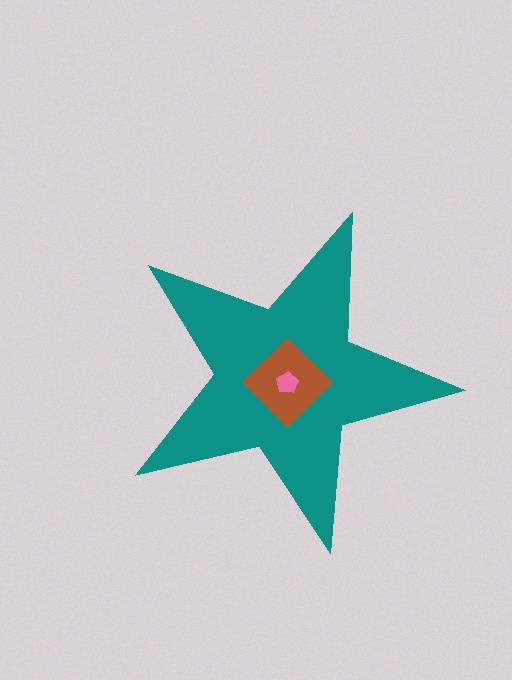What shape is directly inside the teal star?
The brown diamond.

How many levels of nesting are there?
3.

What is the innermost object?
The pink pentagon.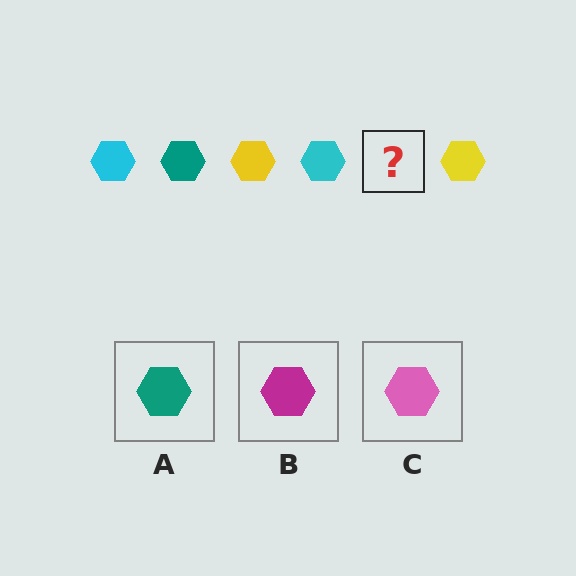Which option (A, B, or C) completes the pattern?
A.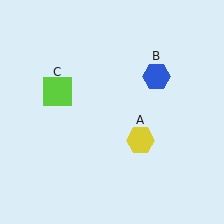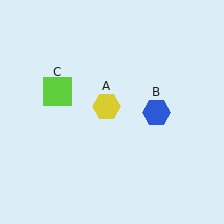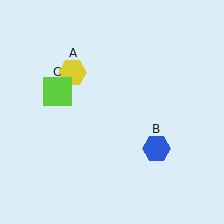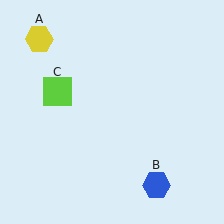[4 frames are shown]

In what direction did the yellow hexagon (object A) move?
The yellow hexagon (object A) moved up and to the left.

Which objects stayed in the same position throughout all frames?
Lime square (object C) remained stationary.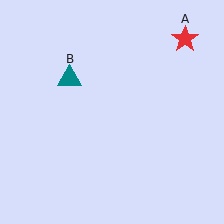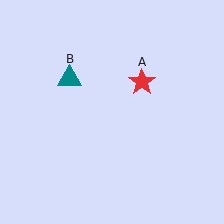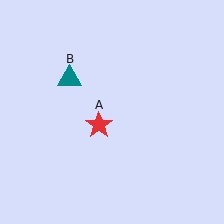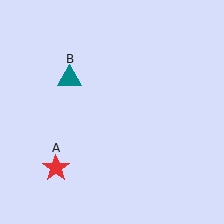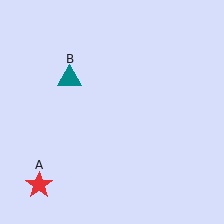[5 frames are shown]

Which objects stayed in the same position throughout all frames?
Teal triangle (object B) remained stationary.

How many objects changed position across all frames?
1 object changed position: red star (object A).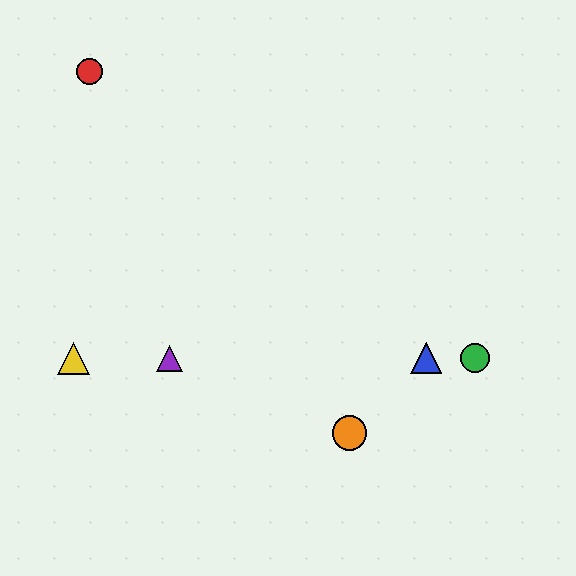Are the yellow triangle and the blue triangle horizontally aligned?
Yes, both are at y≈358.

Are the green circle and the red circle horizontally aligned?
No, the green circle is at y≈358 and the red circle is at y≈72.